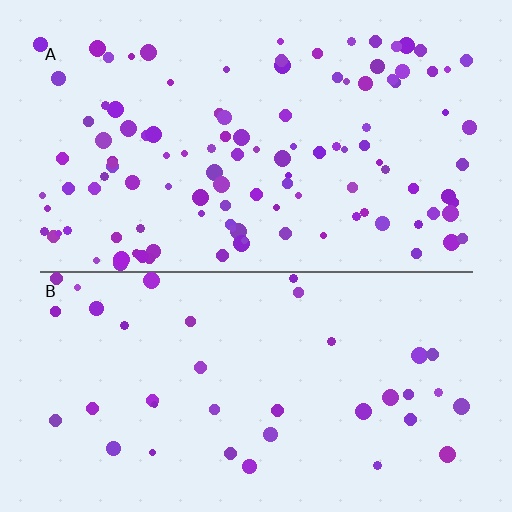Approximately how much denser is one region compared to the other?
Approximately 2.9× — region A over region B.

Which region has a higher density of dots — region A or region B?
A (the top).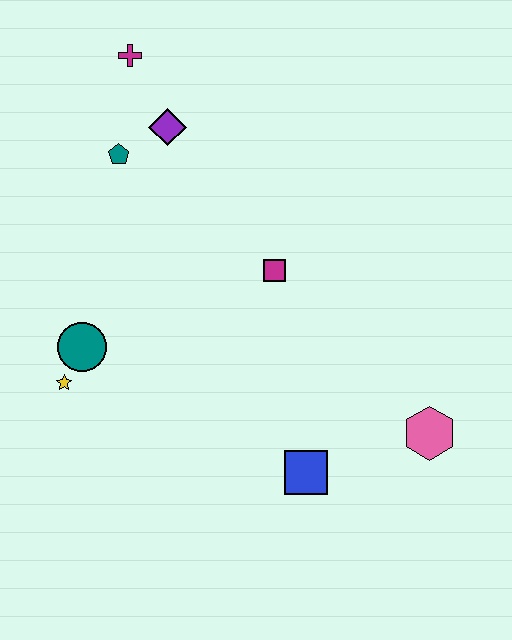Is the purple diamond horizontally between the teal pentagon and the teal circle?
No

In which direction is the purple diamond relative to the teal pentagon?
The purple diamond is to the right of the teal pentagon.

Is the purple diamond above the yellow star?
Yes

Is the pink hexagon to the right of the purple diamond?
Yes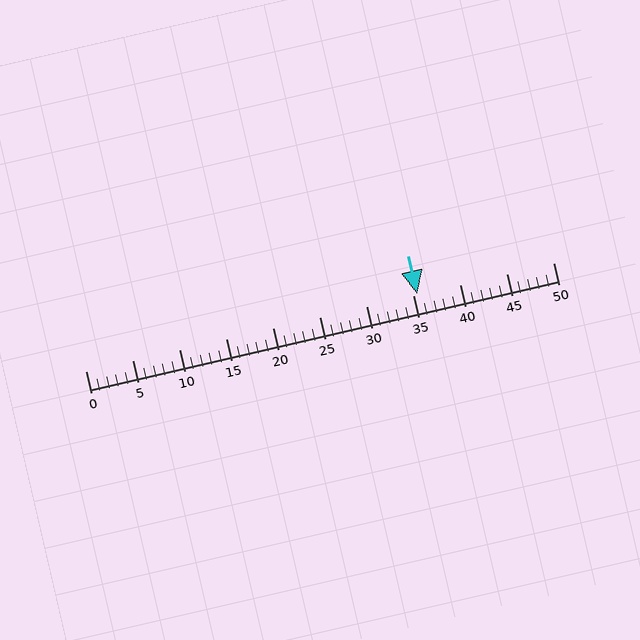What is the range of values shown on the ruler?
The ruler shows values from 0 to 50.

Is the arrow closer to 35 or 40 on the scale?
The arrow is closer to 35.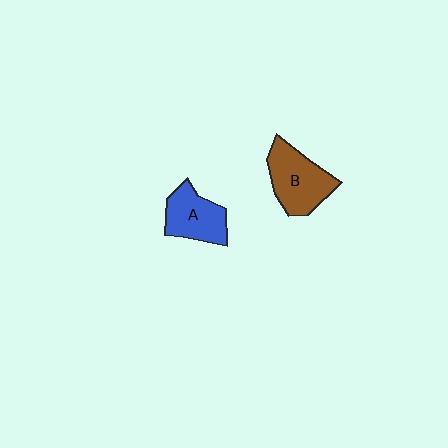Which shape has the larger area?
Shape B (brown).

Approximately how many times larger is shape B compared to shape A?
Approximately 1.2 times.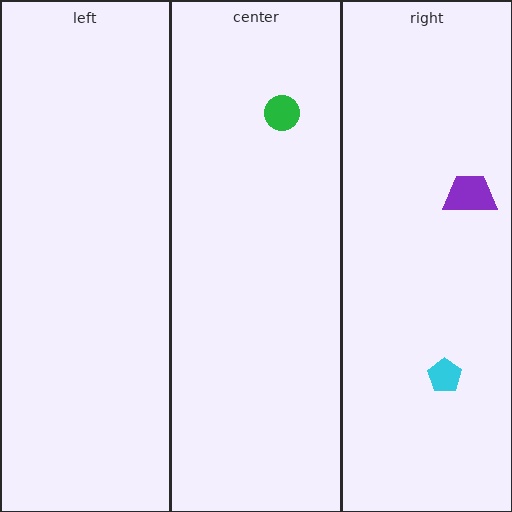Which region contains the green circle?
The center region.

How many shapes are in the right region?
2.